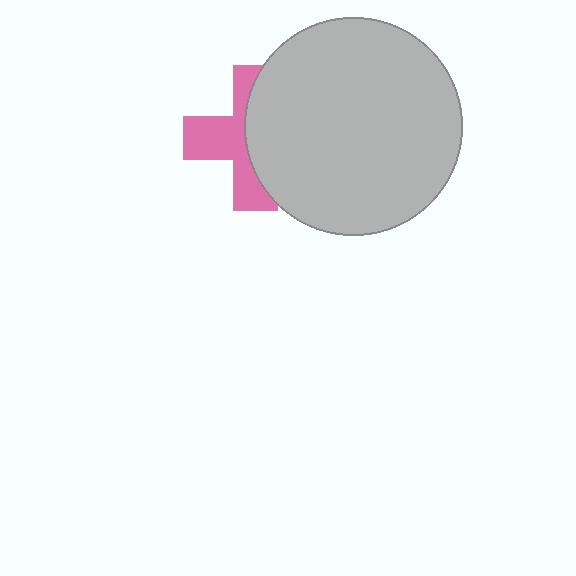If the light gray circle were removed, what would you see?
You would see the complete pink cross.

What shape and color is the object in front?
The object in front is a light gray circle.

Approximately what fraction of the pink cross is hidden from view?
Roughly 53% of the pink cross is hidden behind the light gray circle.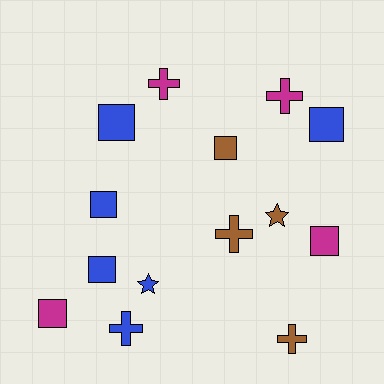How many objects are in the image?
There are 14 objects.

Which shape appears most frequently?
Square, with 7 objects.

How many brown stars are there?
There is 1 brown star.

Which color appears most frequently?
Blue, with 6 objects.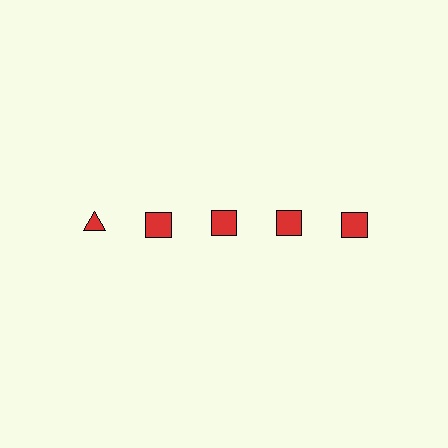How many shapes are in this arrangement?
There are 5 shapes arranged in a grid pattern.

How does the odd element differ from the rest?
It has a different shape: triangle instead of square.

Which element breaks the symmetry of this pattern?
The red triangle in the top row, leftmost column breaks the symmetry. All other shapes are red squares.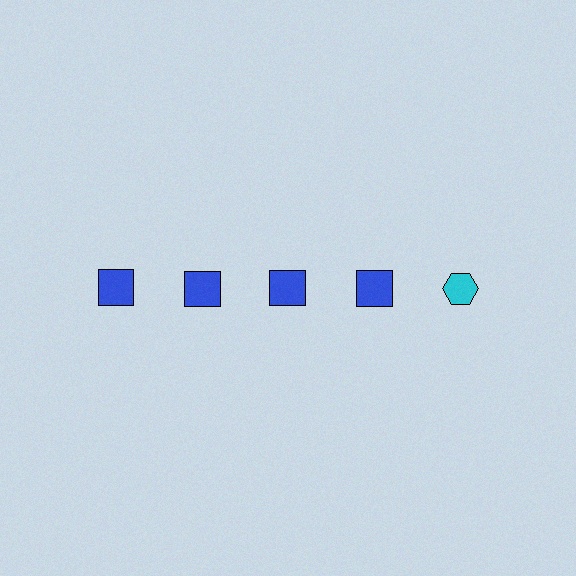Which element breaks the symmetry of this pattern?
The cyan hexagon in the top row, rightmost column breaks the symmetry. All other shapes are blue squares.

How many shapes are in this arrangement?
There are 5 shapes arranged in a grid pattern.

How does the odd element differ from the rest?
It differs in both color (cyan instead of blue) and shape (hexagon instead of square).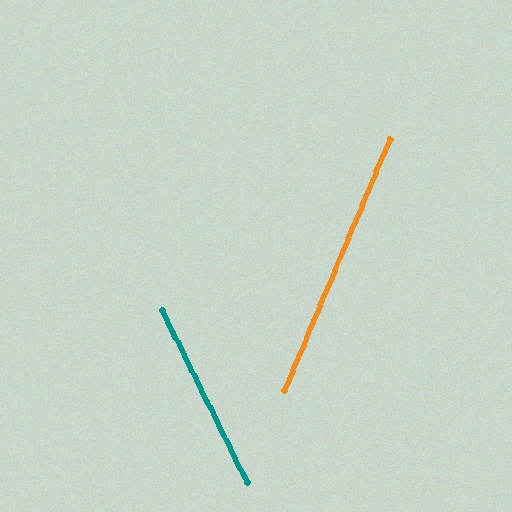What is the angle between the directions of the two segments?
Approximately 49 degrees.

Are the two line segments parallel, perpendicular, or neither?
Neither parallel nor perpendicular — they differ by about 49°.